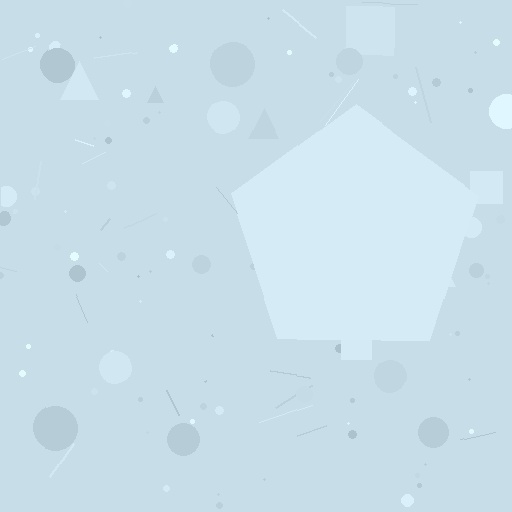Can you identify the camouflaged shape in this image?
The camouflaged shape is a pentagon.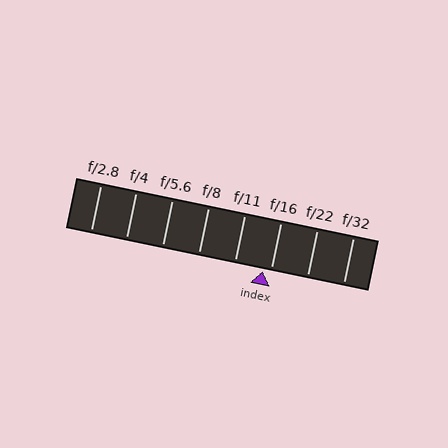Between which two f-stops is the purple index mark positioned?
The index mark is between f/11 and f/16.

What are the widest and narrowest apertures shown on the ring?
The widest aperture shown is f/2.8 and the narrowest is f/32.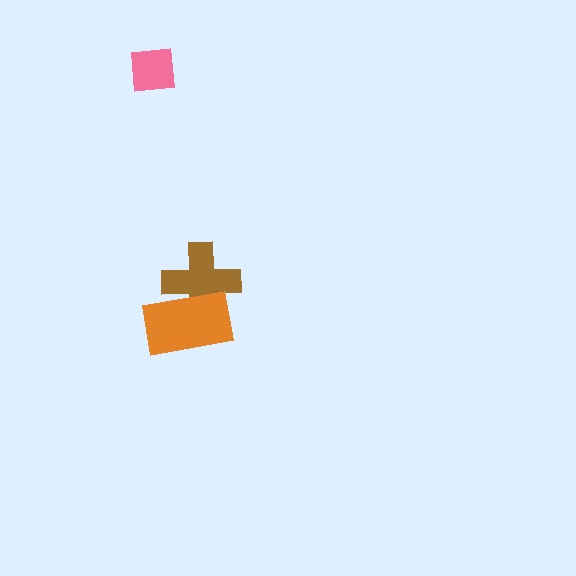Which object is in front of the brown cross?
The orange rectangle is in front of the brown cross.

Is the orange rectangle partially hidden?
No, no other shape covers it.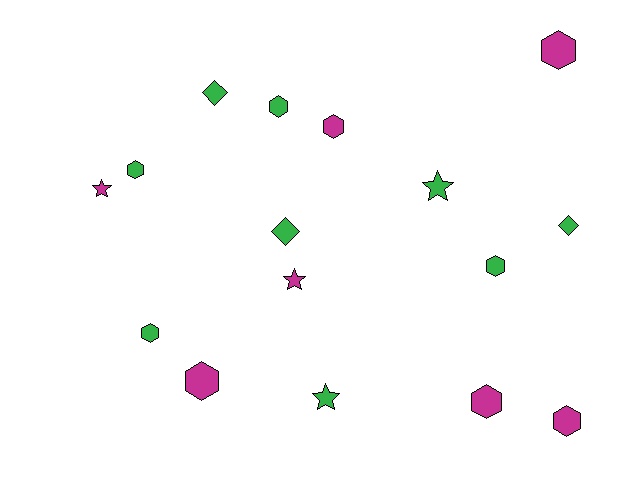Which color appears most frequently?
Green, with 9 objects.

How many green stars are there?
There are 2 green stars.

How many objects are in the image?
There are 16 objects.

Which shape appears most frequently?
Hexagon, with 9 objects.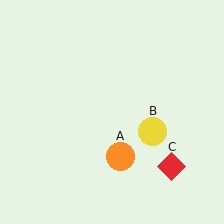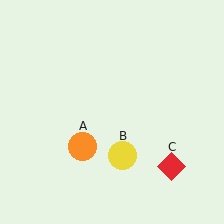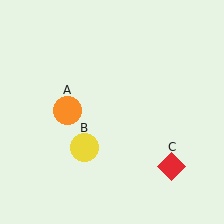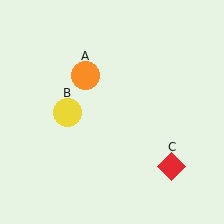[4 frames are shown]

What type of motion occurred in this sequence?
The orange circle (object A), yellow circle (object B) rotated clockwise around the center of the scene.